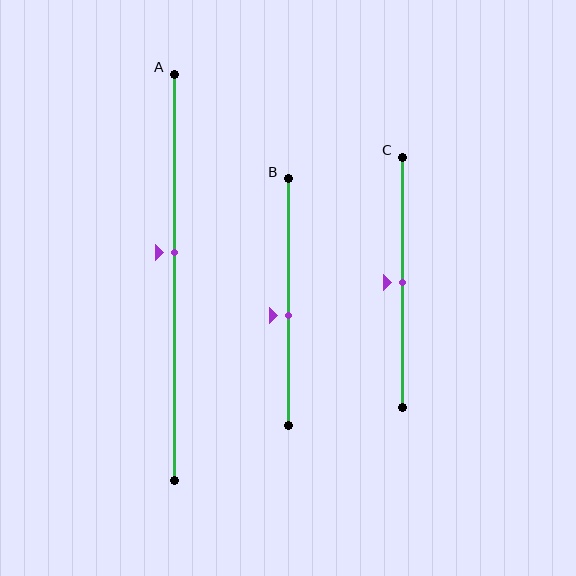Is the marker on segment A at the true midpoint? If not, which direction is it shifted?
No, the marker on segment A is shifted upward by about 6% of the segment length.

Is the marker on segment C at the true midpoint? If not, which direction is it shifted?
Yes, the marker on segment C is at the true midpoint.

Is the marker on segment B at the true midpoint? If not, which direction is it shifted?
No, the marker on segment B is shifted downward by about 5% of the segment length.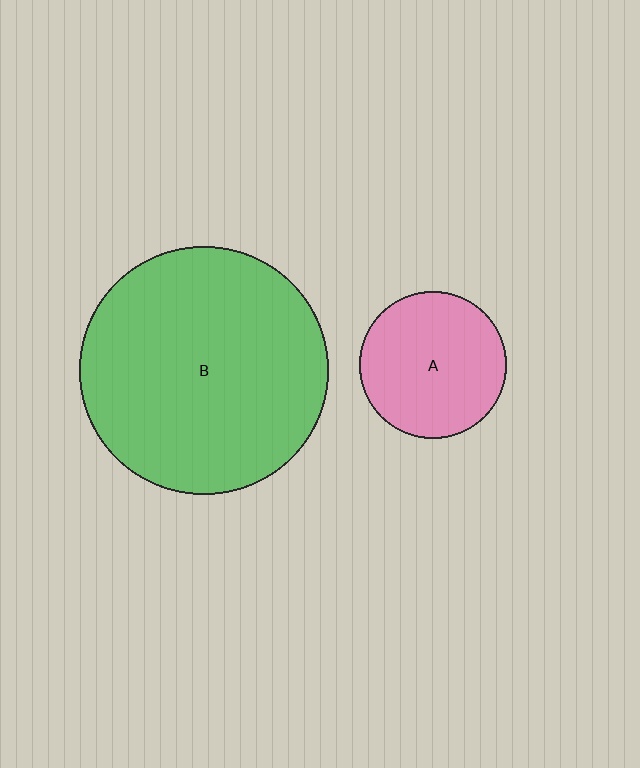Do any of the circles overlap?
No, none of the circles overlap.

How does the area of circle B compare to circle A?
Approximately 2.9 times.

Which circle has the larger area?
Circle B (green).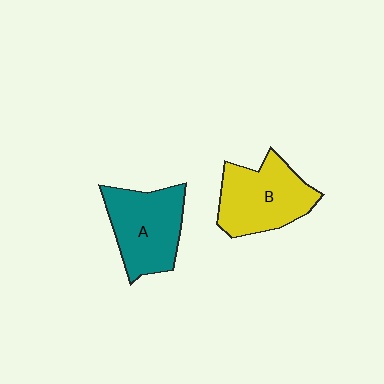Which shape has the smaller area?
Shape A (teal).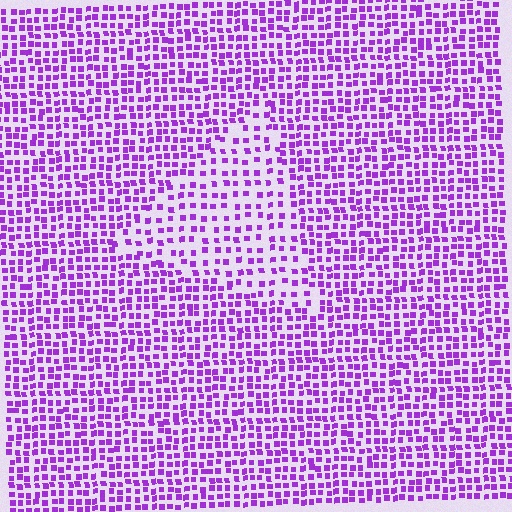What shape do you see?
I see a triangle.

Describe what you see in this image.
The image contains small purple elements arranged at two different densities. A triangle-shaped region is visible where the elements are less densely packed than the surrounding area.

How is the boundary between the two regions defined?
The boundary is defined by a change in element density (approximately 1.8x ratio). All elements are the same color, size, and shape.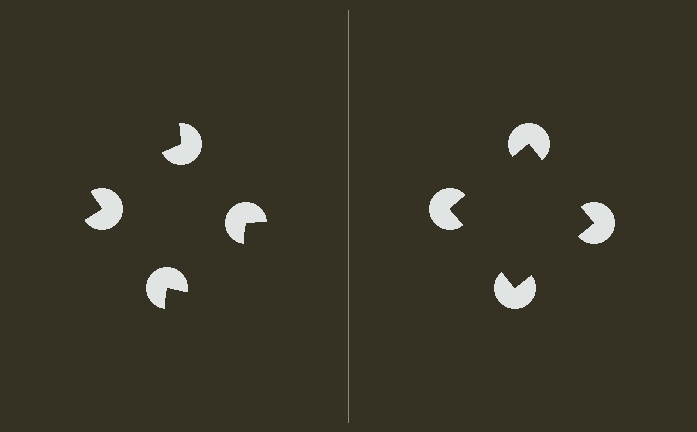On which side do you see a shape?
An illusory square appears on the right side. On the left side the wedge cuts are rotated, so no coherent shape forms.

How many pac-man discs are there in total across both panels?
8 — 4 on each side.